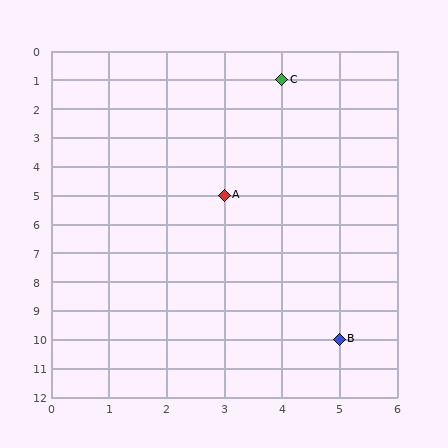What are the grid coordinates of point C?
Point C is at grid coordinates (4, 1).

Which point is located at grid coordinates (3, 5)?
Point A is at (3, 5).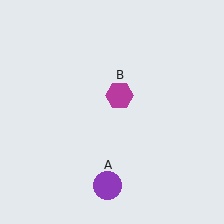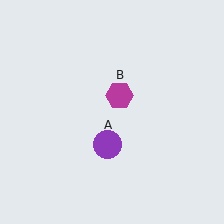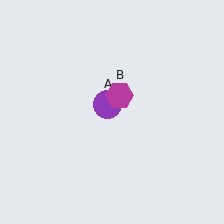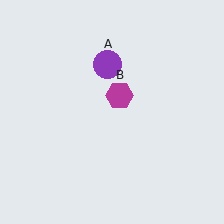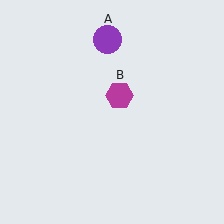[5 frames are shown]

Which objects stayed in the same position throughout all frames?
Magenta hexagon (object B) remained stationary.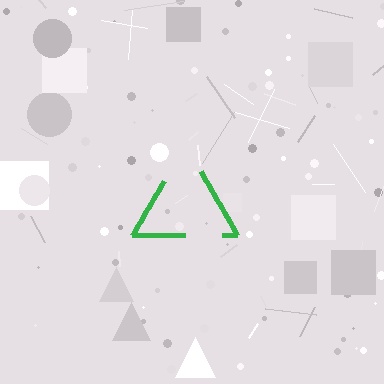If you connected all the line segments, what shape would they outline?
They would outline a triangle.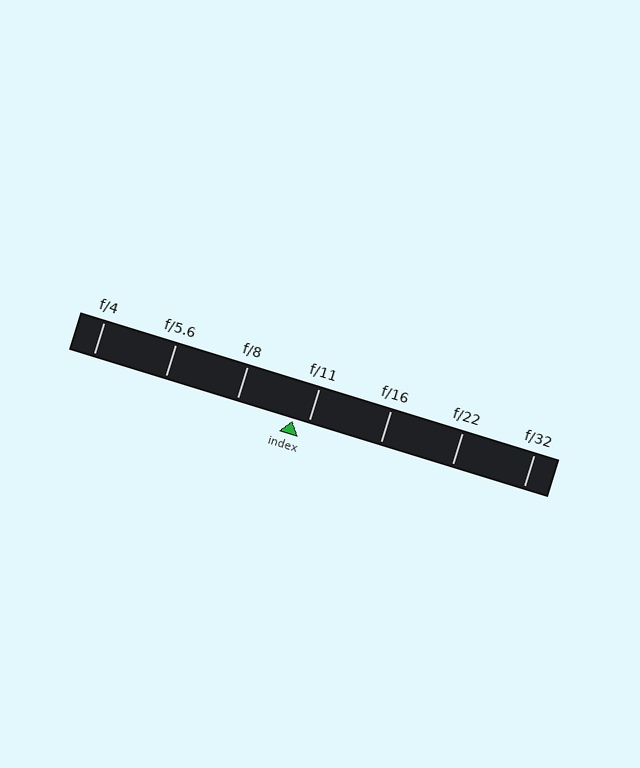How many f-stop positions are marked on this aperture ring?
There are 7 f-stop positions marked.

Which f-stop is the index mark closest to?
The index mark is closest to f/11.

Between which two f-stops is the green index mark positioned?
The index mark is between f/8 and f/11.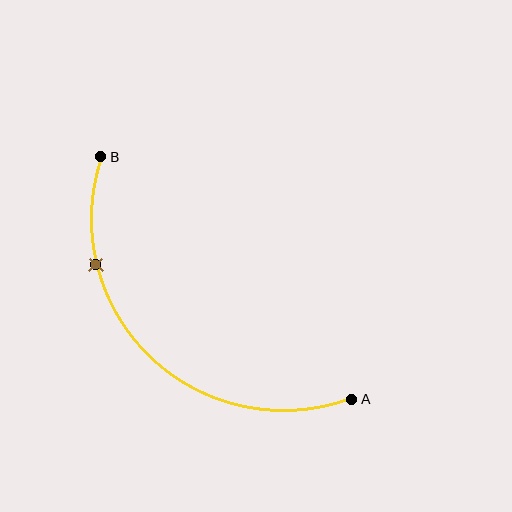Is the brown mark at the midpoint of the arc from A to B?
No. The brown mark lies on the arc but is closer to endpoint B. The arc midpoint would be at the point on the curve equidistant along the arc from both A and B.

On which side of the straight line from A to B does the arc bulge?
The arc bulges below and to the left of the straight line connecting A and B.